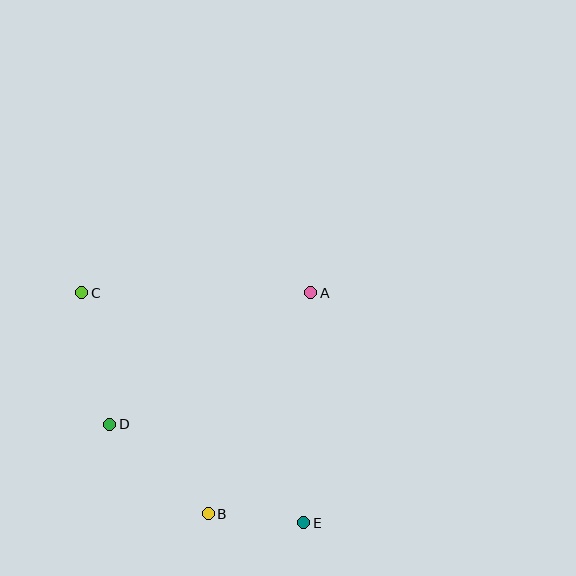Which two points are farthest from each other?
Points C and E are farthest from each other.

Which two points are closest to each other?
Points B and E are closest to each other.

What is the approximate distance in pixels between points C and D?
The distance between C and D is approximately 135 pixels.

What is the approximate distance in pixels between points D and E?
The distance between D and E is approximately 217 pixels.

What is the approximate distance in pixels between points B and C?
The distance between B and C is approximately 255 pixels.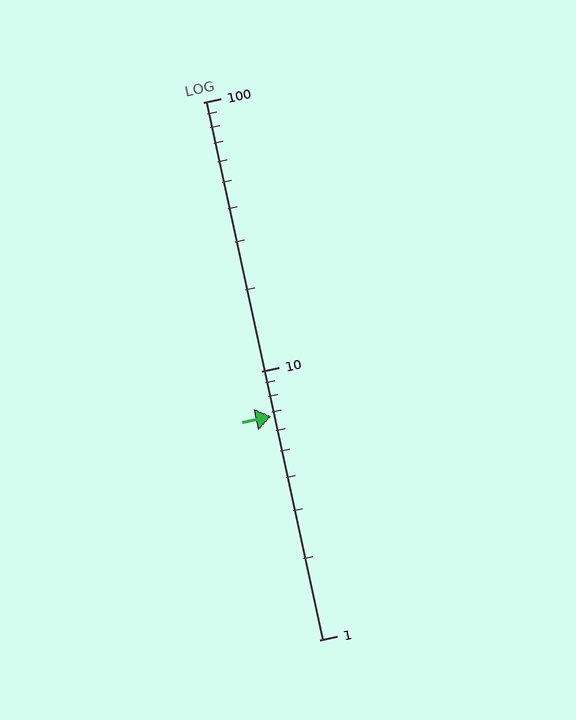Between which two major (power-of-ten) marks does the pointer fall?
The pointer is between 1 and 10.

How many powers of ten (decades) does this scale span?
The scale spans 2 decades, from 1 to 100.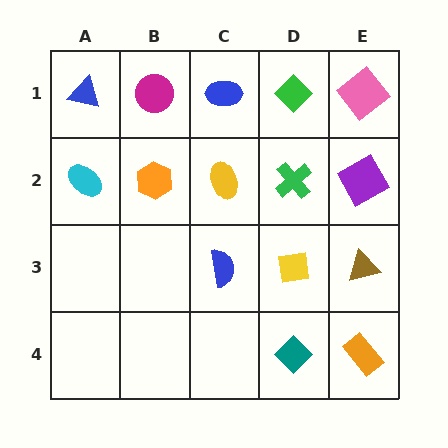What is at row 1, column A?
A blue triangle.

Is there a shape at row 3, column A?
No, that cell is empty.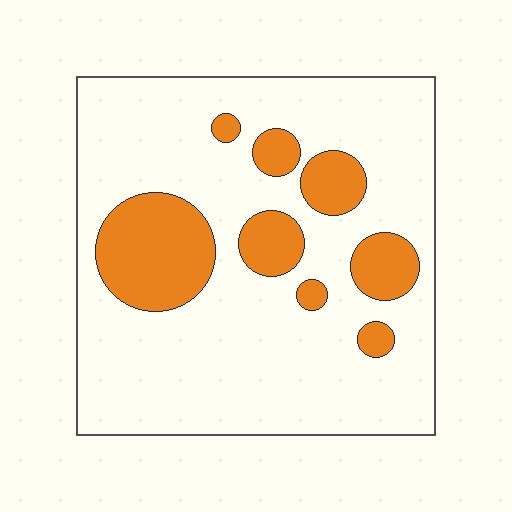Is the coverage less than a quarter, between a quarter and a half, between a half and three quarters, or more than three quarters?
Less than a quarter.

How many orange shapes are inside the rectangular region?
8.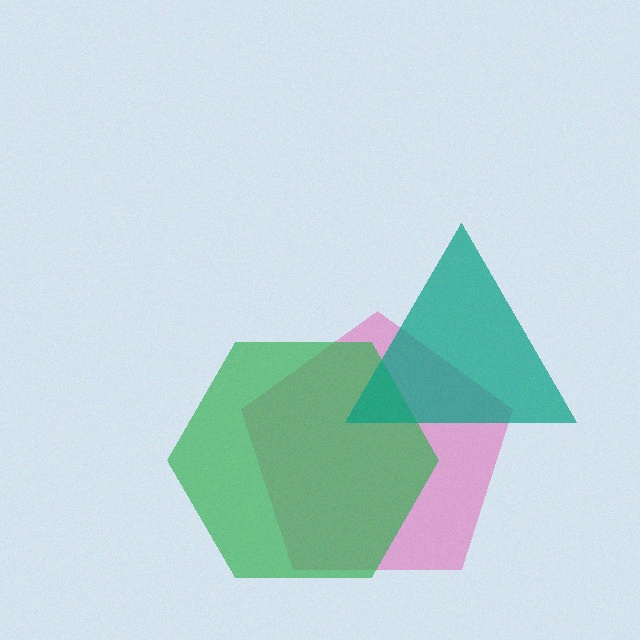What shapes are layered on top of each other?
The layered shapes are: a pink pentagon, a green hexagon, a teal triangle.